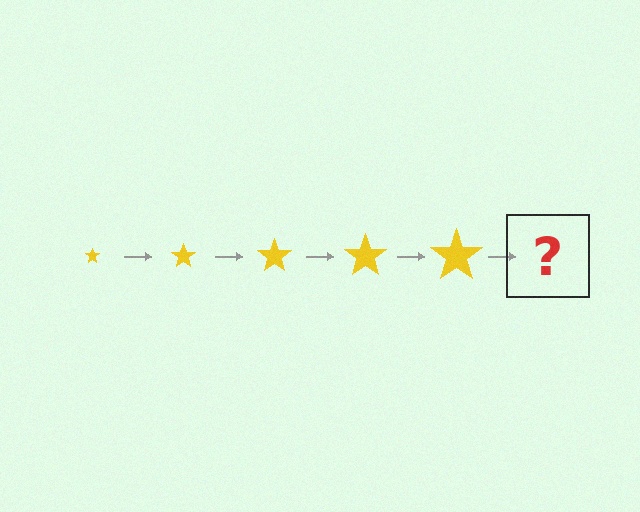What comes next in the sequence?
The next element should be a yellow star, larger than the previous one.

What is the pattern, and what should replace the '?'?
The pattern is that the star gets progressively larger each step. The '?' should be a yellow star, larger than the previous one.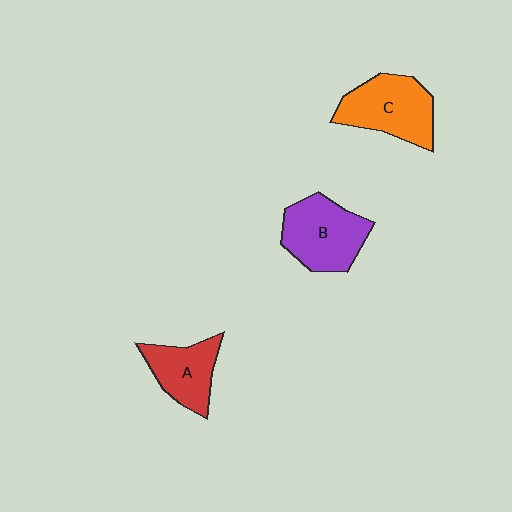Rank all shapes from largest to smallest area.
From largest to smallest: C (orange), B (purple), A (red).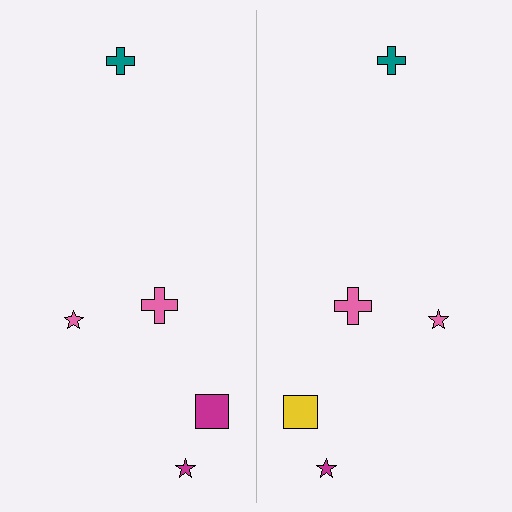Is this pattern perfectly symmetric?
No, the pattern is not perfectly symmetric. The yellow square on the right side breaks the symmetry — its mirror counterpart is magenta.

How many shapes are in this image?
There are 10 shapes in this image.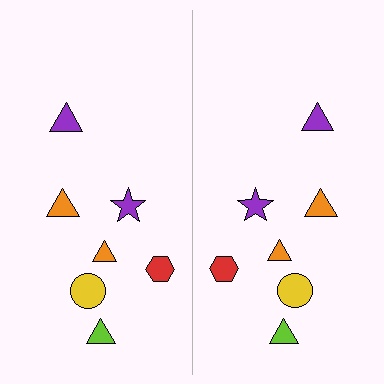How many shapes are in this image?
There are 14 shapes in this image.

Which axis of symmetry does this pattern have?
The pattern has a vertical axis of symmetry running through the center of the image.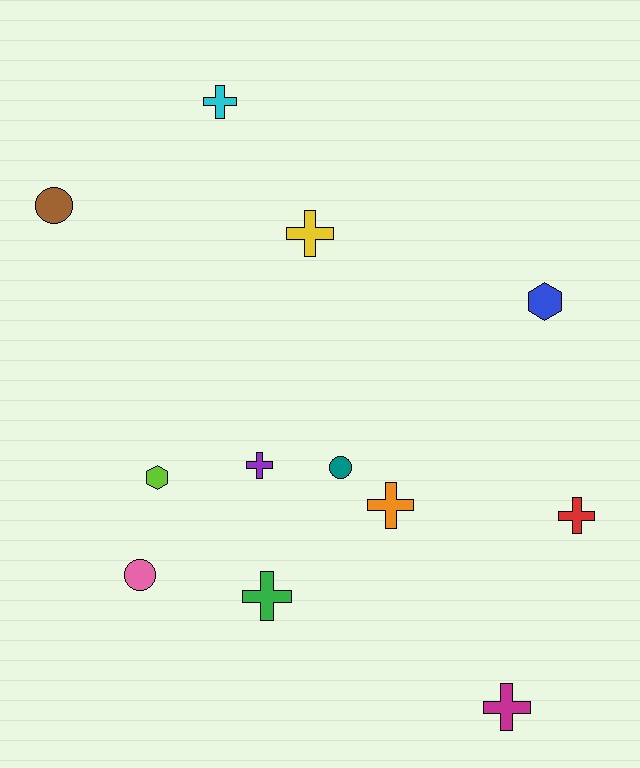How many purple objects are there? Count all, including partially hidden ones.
There is 1 purple object.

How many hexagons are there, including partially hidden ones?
There are 2 hexagons.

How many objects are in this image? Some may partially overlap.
There are 12 objects.